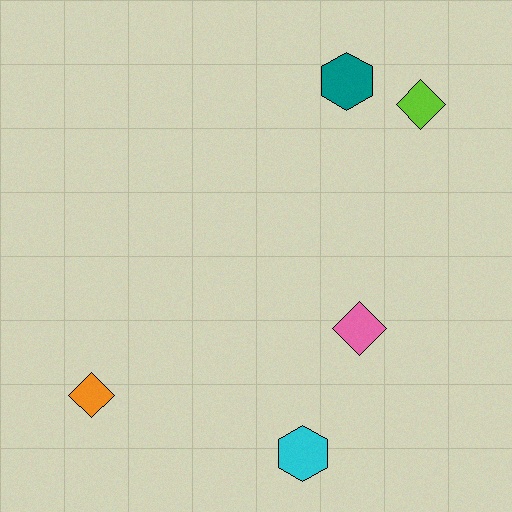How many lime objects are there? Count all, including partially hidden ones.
There is 1 lime object.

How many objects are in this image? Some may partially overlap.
There are 5 objects.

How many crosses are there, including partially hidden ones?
There are no crosses.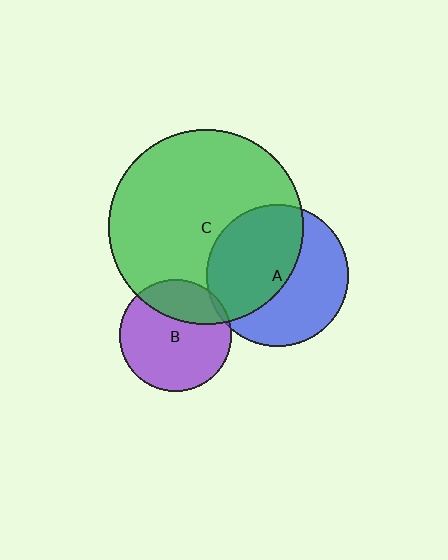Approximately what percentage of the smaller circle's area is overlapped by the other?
Approximately 5%.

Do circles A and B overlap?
Yes.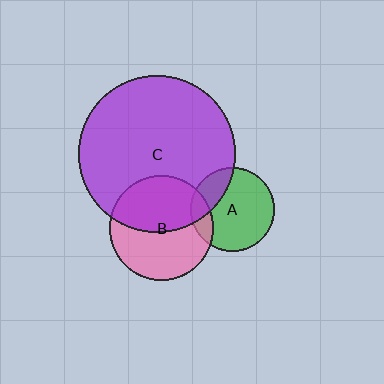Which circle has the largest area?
Circle C (purple).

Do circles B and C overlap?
Yes.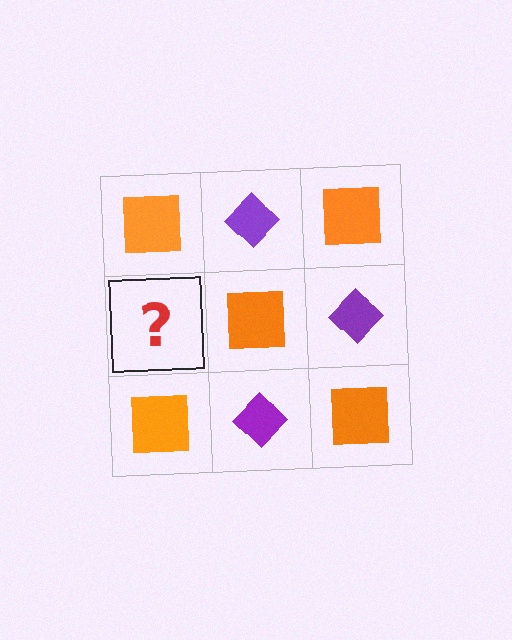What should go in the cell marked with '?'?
The missing cell should contain a purple diamond.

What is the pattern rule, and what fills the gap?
The rule is that it alternates orange square and purple diamond in a checkerboard pattern. The gap should be filled with a purple diamond.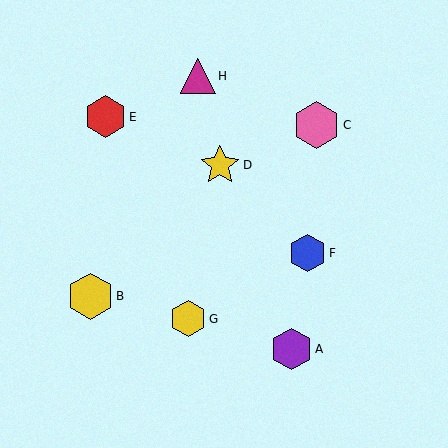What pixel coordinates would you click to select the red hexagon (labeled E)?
Click at (106, 117) to select the red hexagon E.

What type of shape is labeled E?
Shape E is a red hexagon.